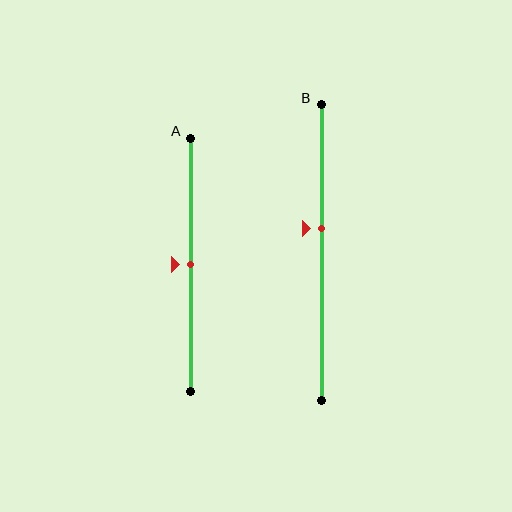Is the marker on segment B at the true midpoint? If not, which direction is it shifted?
No, the marker on segment B is shifted upward by about 8% of the segment length.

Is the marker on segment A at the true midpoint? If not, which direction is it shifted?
Yes, the marker on segment A is at the true midpoint.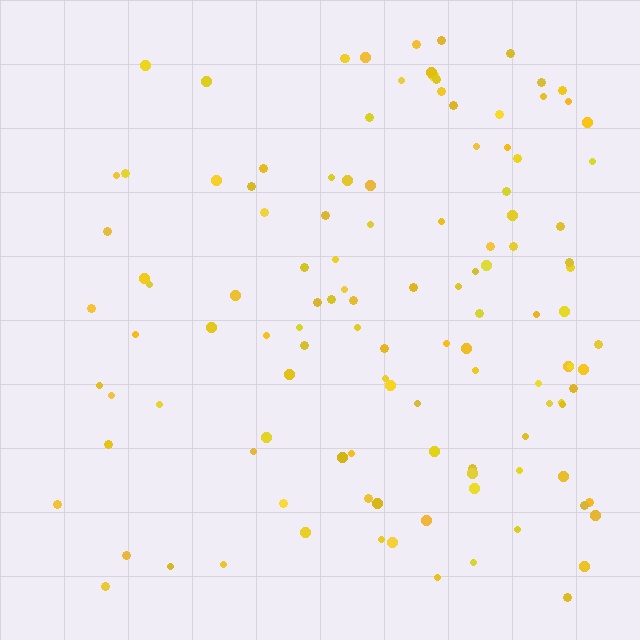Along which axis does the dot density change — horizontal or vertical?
Horizontal.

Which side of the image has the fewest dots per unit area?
The left.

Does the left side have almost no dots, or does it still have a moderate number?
Still a moderate number, just noticeably fewer than the right.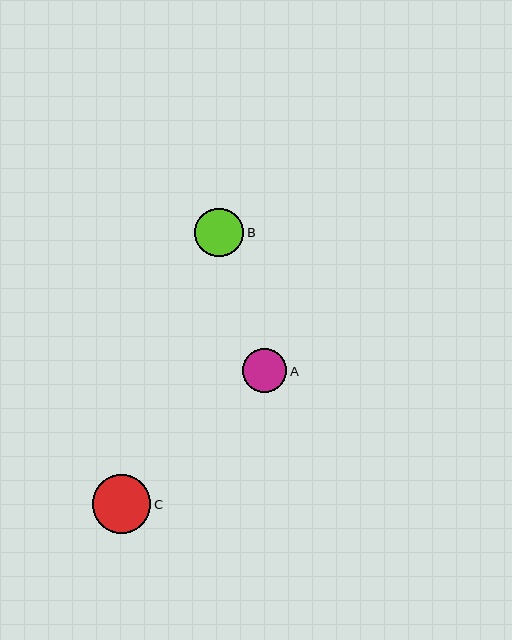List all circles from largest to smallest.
From largest to smallest: C, B, A.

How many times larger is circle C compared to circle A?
Circle C is approximately 1.3 times the size of circle A.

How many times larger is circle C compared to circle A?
Circle C is approximately 1.3 times the size of circle A.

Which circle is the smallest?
Circle A is the smallest with a size of approximately 44 pixels.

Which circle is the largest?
Circle C is the largest with a size of approximately 58 pixels.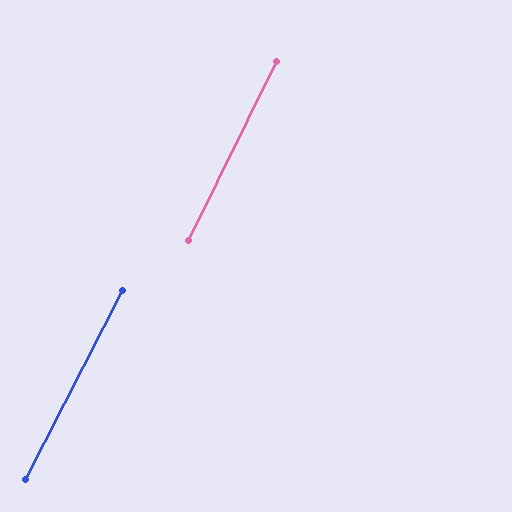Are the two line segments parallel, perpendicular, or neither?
Parallel — their directions differ by only 1.1°.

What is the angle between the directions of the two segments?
Approximately 1 degree.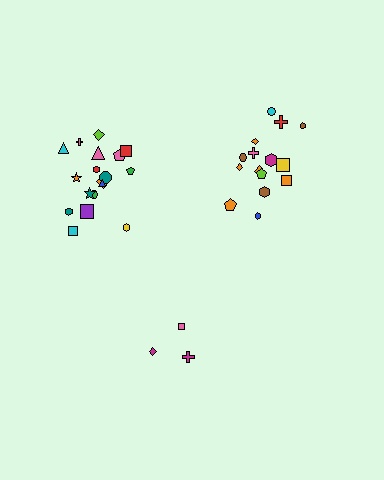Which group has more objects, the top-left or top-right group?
The top-left group.